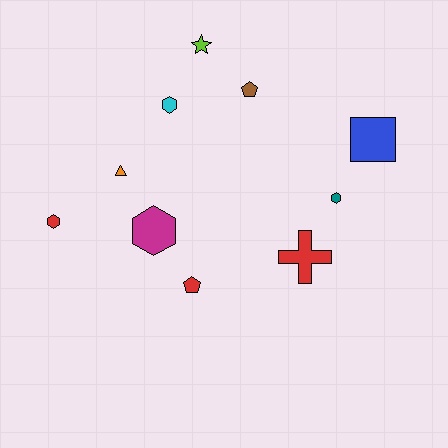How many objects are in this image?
There are 10 objects.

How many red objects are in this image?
There are 3 red objects.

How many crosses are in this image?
There is 1 cross.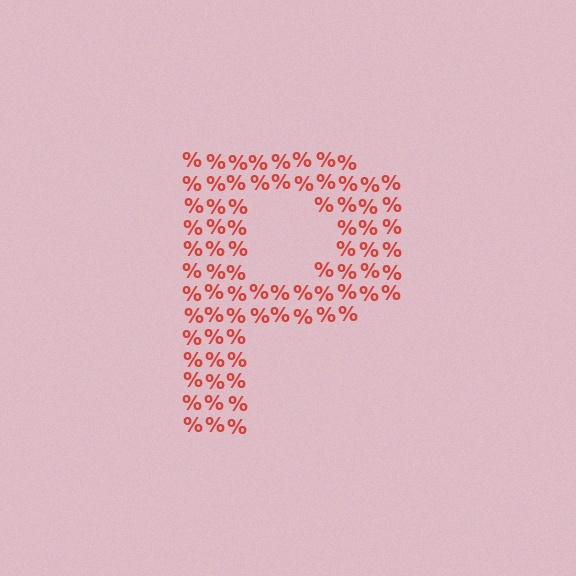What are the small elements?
The small elements are percent signs.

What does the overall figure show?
The overall figure shows the letter P.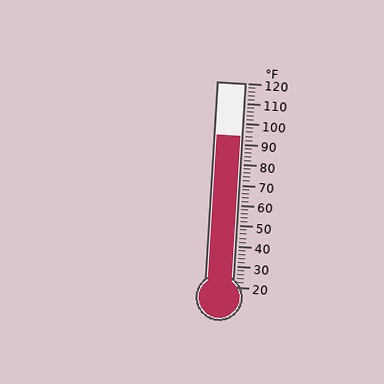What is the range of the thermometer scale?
The thermometer scale ranges from 20°F to 120°F.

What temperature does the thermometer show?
The thermometer shows approximately 94°F.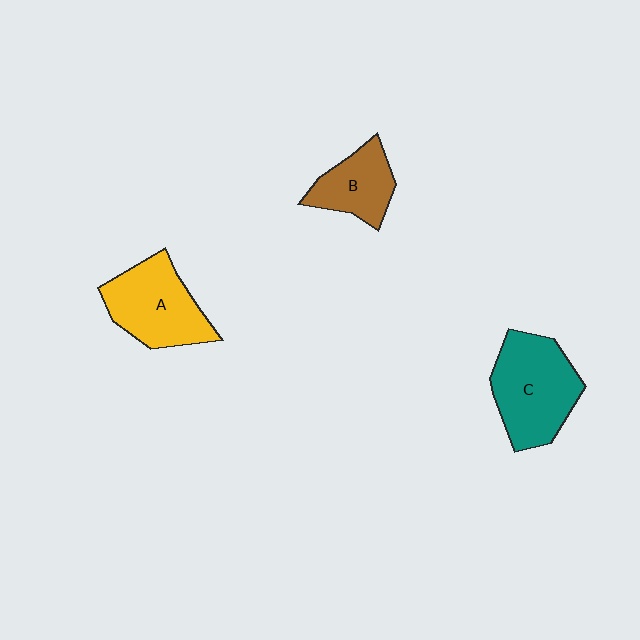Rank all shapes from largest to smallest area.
From largest to smallest: C (teal), A (yellow), B (brown).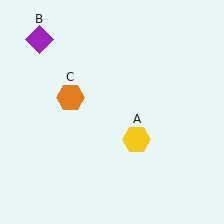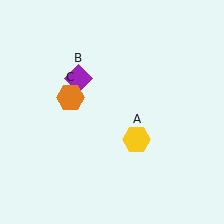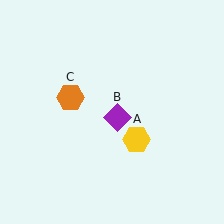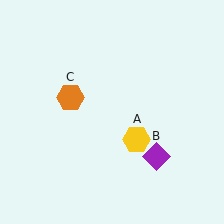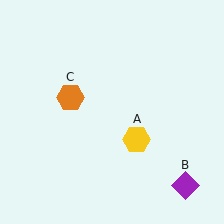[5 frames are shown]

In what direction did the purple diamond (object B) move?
The purple diamond (object B) moved down and to the right.